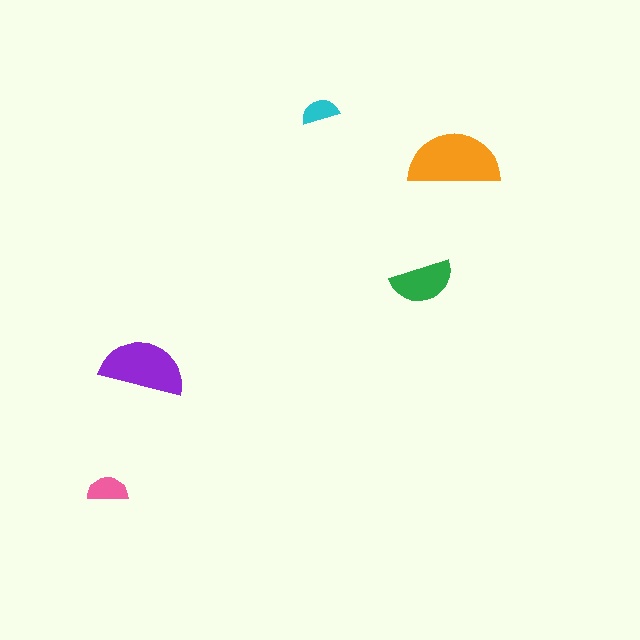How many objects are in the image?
There are 5 objects in the image.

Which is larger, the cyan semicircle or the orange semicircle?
The orange one.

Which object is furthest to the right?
The orange semicircle is rightmost.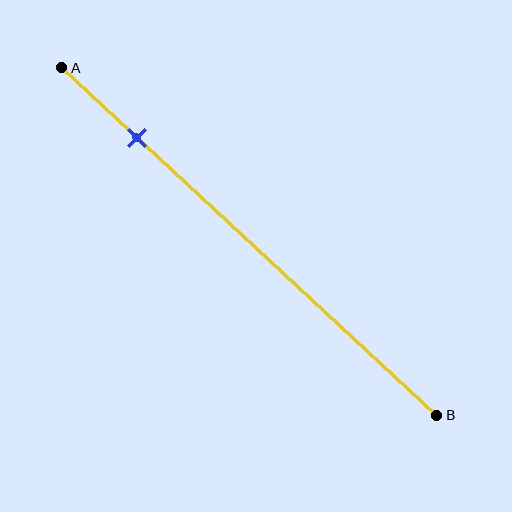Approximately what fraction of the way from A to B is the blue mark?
The blue mark is approximately 20% of the way from A to B.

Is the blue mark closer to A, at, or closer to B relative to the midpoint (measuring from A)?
The blue mark is closer to point A than the midpoint of segment AB.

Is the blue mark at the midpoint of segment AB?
No, the mark is at about 20% from A, not at the 50% midpoint.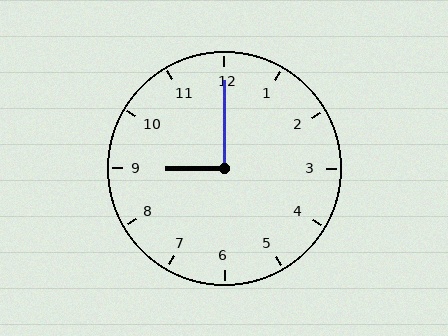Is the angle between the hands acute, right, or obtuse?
It is right.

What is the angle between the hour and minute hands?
Approximately 90 degrees.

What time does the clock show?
9:00.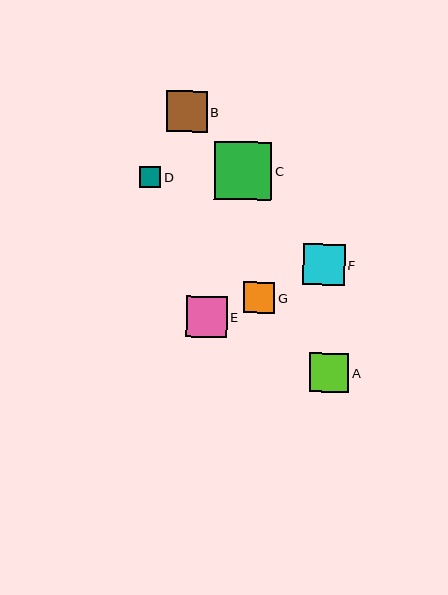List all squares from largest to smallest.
From largest to smallest: C, F, B, E, A, G, D.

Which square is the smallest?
Square D is the smallest with a size of approximately 21 pixels.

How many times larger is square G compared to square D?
Square G is approximately 1.5 times the size of square D.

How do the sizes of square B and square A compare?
Square B and square A are approximately the same size.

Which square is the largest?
Square C is the largest with a size of approximately 57 pixels.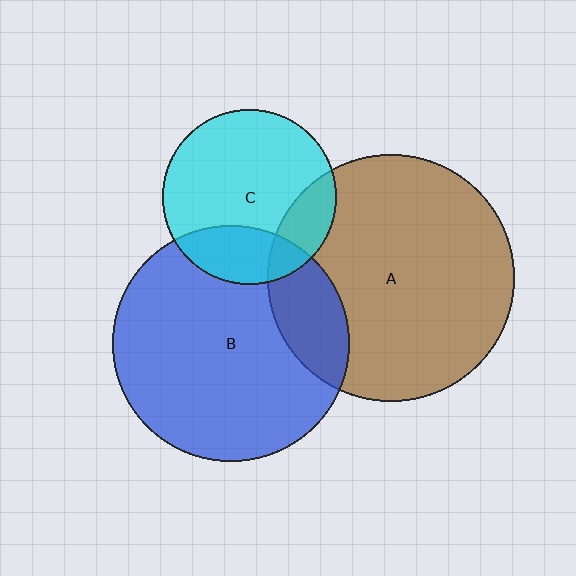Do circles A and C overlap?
Yes.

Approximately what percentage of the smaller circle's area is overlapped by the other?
Approximately 20%.